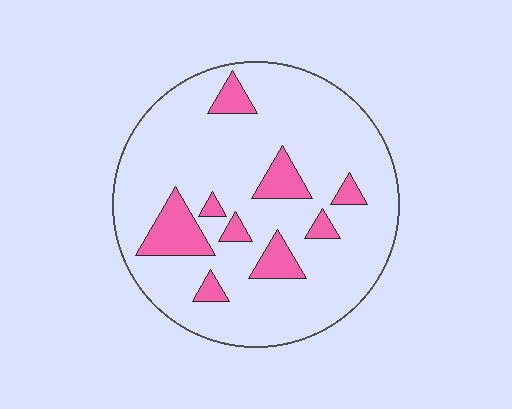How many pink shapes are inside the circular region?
9.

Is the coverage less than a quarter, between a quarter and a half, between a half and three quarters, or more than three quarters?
Less than a quarter.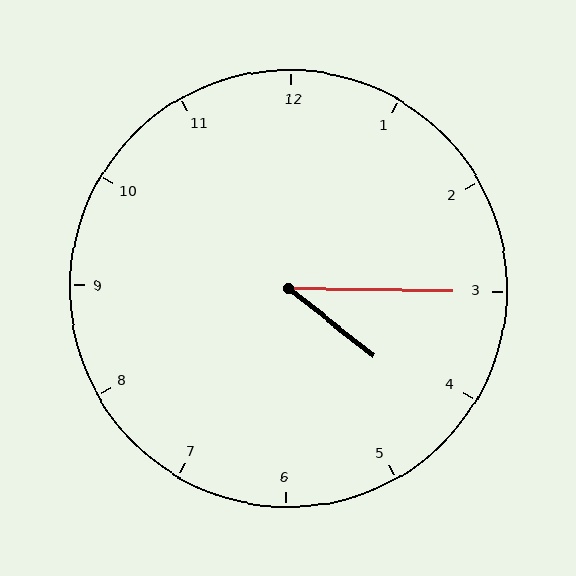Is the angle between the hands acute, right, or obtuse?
It is acute.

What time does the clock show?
4:15.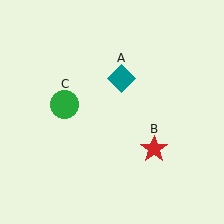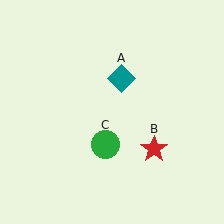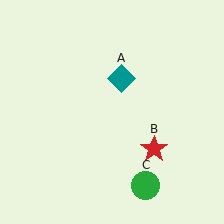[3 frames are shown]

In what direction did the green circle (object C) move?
The green circle (object C) moved down and to the right.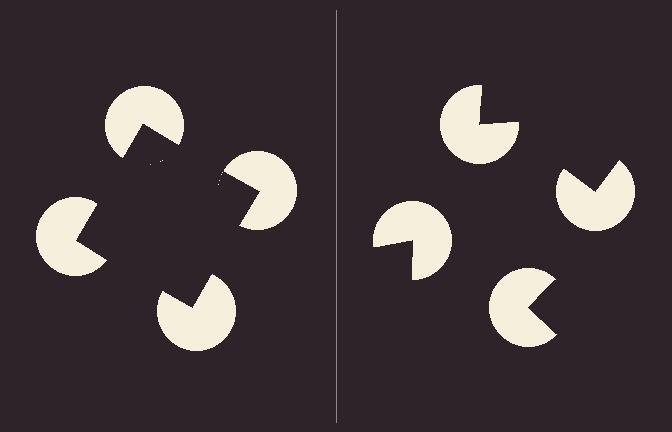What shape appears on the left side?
An illusory square.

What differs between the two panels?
The pac-man discs are positioned identically on both sides; only the wedge orientations differ. On the left they align to a square; on the right they are misaligned.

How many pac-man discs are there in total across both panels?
8 — 4 on each side.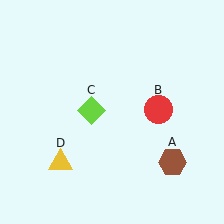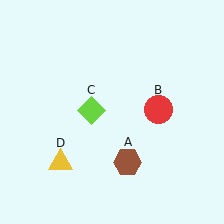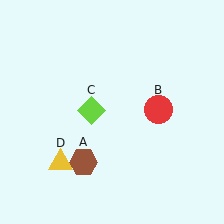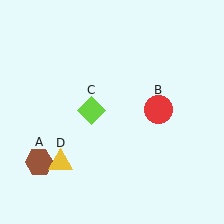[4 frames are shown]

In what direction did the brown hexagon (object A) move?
The brown hexagon (object A) moved left.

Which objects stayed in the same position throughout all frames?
Red circle (object B) and lime diamond (object C) and yellow triangle (object D) remained stationary.